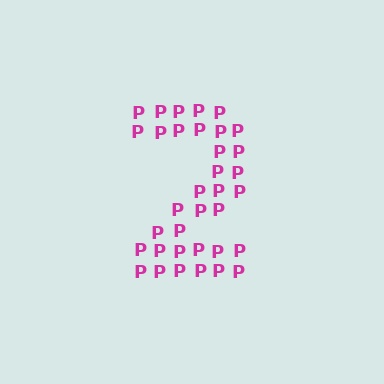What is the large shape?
The large shape is the digit 2.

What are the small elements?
The small elements are letter P's.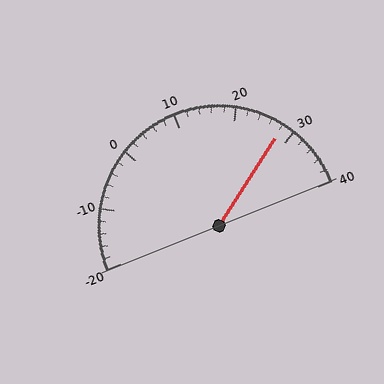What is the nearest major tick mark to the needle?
The nearest major tick mark is 30.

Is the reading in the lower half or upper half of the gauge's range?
The reading is in the upper half of the range (-20 to 40).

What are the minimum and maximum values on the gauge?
The gauge ranges from -20 to 40.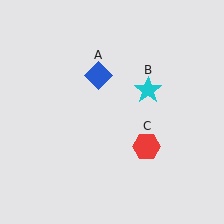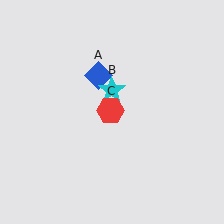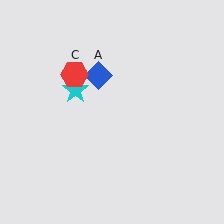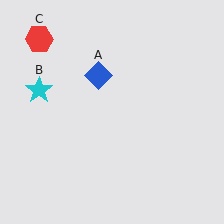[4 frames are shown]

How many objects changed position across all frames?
2 objects changed position: cyan star (object B), red hexagon (object C).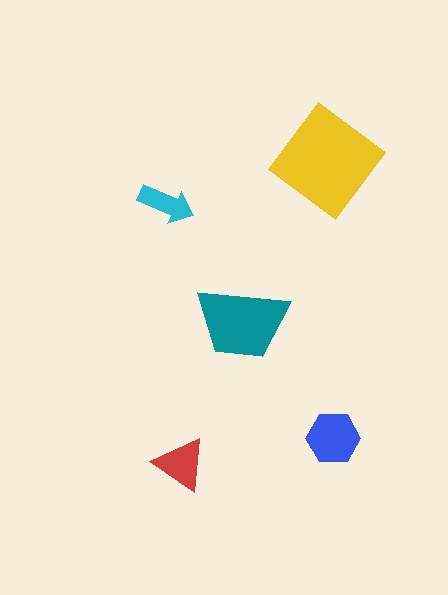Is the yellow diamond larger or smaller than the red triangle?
Larger.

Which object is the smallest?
The cyan arrow.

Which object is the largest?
The yellow diamond.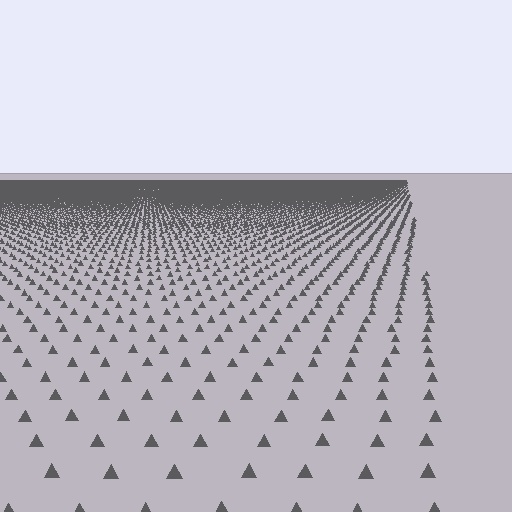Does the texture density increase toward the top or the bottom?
Density increases toward the top.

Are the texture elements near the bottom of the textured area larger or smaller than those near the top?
Larger. Near the bottom, elements are closer to the viewer and appear at a bigger on-screen size.